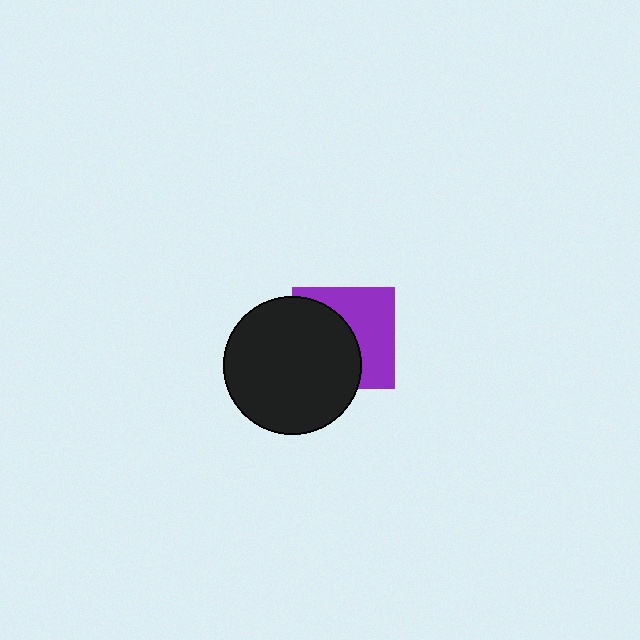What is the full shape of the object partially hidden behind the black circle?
The partially hidden object is a purple square.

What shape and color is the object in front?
The object in front is a black circle.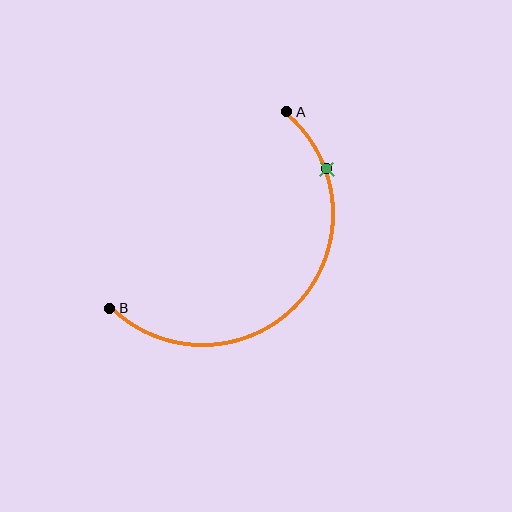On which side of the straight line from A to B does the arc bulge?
The arc bulges below and to the right of the straight line connecting A and B.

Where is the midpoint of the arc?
The arc midpoint is the point on the curve farthest from the straight line joining A and B. It sits below and to the right of that line.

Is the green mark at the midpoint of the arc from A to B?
No. The green mark lies on the arc but is closer to endpoint A. The arc midpoint would be at the point on the curve equidistant along the arc from both A and B.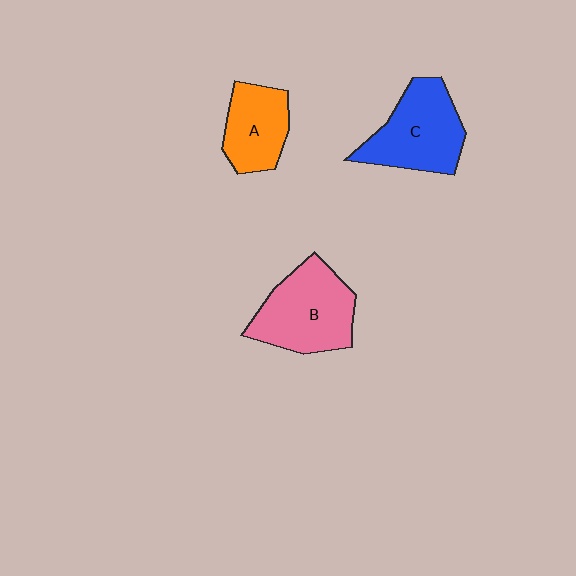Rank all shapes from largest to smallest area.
From largest to smallest: B (pink), C (blue), A (orange).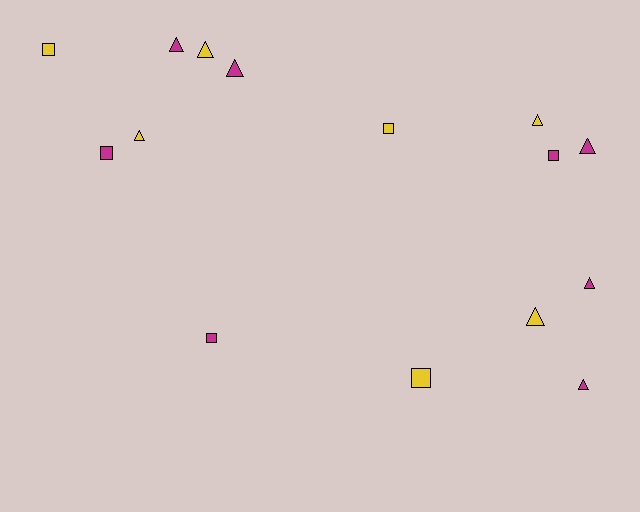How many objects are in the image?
There are 15 objects.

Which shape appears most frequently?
Triangle, with 9 objects.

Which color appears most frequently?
Magenta, with 8 objects.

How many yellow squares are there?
There are 3 yellow squares.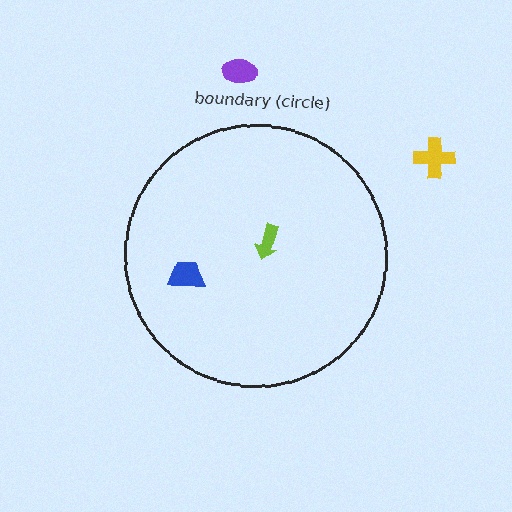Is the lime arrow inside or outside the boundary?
Inside.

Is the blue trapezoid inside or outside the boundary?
Inside.